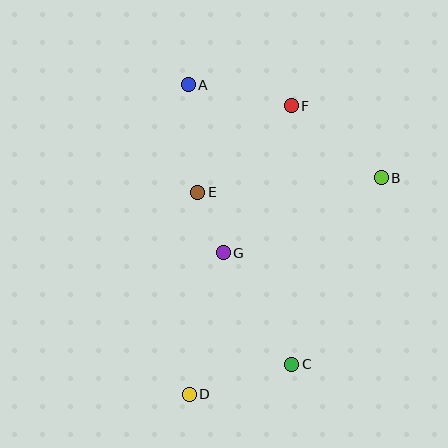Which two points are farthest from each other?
Points A and D are farthest from each other.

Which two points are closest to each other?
Points E and G are closest to each other.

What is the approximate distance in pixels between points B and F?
The distance between B and F is approximately 115 pixels.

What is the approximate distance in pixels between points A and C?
The distance between A and C is approximately 298 pixels.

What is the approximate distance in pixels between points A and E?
The distance between A and E is approximately 108 pixels.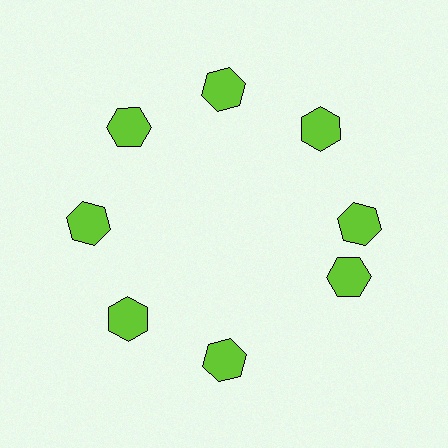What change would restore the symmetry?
The symmetry would be restored by rotating it back into even spacing with its neighbors so that all 8 hexagons sit at equal angles and equal distance from the center.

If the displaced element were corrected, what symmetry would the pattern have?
It would have 8-fold rotational symmetry — the pattern would map onto itself every 45 degrees.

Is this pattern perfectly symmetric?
No. The 8 lime hexagons are arranged in a ring, but one element near the 4 o'clock position is rotated out of alignment along the ring, breaking the 8-fold rotational symmetry.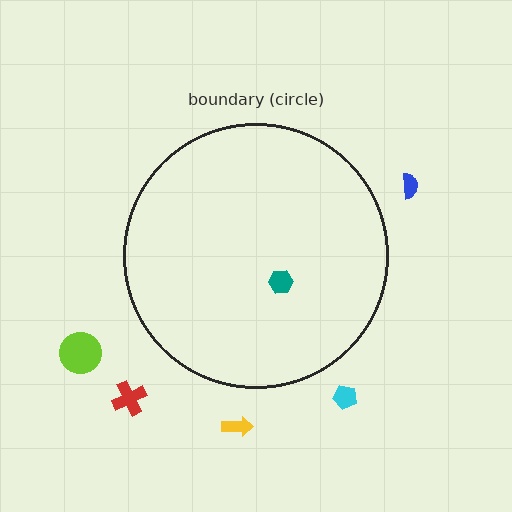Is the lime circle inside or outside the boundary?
Outside.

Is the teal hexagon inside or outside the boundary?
Inside.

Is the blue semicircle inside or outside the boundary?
Outside.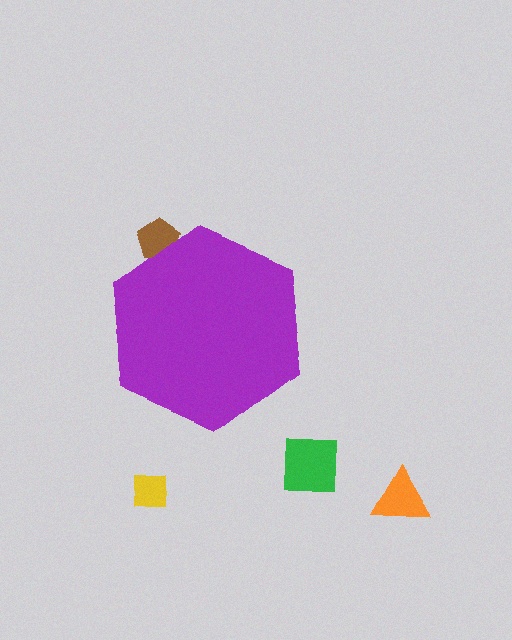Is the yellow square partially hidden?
No, the yellow square is fully visible.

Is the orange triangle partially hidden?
No, the orange triangle is fully visible.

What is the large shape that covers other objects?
A purple hexagon.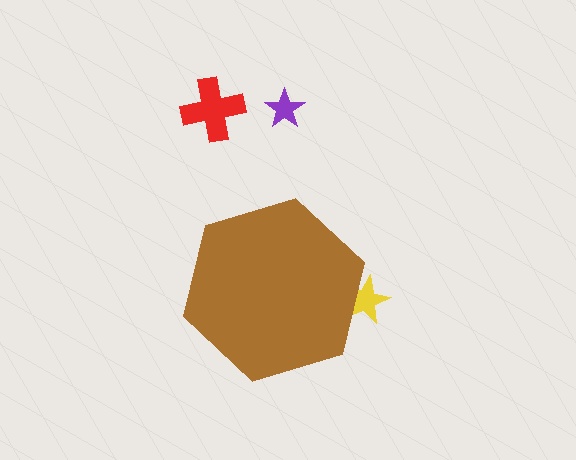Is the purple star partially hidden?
No, the purple star is fully visible.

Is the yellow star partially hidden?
Yes, the yellow star is partially hidden behind the brown hexagon.